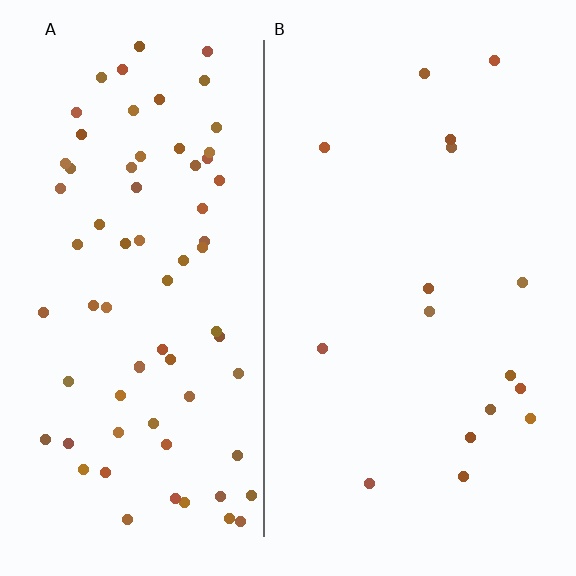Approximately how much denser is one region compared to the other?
Approximately 4.4× — region A over region B.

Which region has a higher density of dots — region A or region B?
A (the left).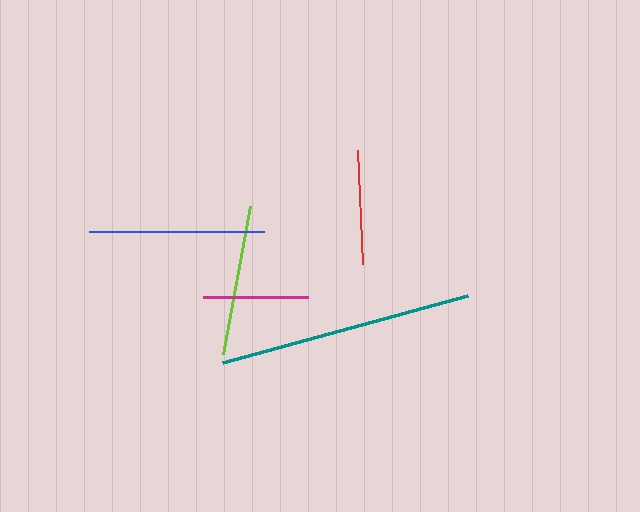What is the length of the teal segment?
The teal segment is approximately 255 pixels long.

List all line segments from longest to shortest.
From longest to shortest: teal, blue, lime, red, magenta.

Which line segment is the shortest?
The magenta line is the shortest at approximately 104 pixels.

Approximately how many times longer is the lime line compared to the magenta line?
The lime line is approximately 1.4 times the length of the magenta line.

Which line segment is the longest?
The teal line is the longest at approximately 255 pixels.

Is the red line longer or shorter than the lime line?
The lime line is longer than the red line.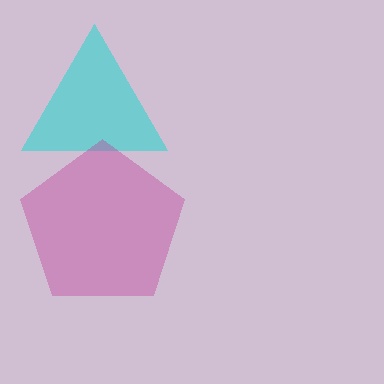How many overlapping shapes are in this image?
There are 2 overlapping shapes in the image.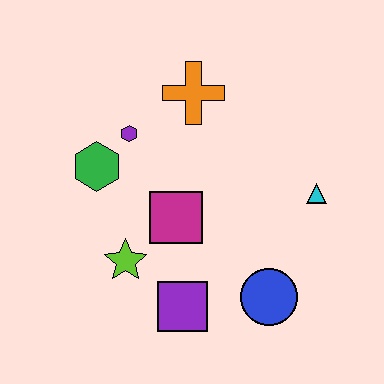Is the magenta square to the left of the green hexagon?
No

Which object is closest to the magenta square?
The lime star is closest to the magenta square.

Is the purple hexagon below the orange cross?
Yes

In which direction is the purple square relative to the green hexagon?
The purple square is below the green hexagon.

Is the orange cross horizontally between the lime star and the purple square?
No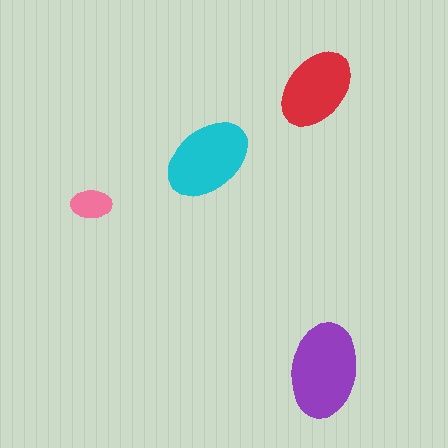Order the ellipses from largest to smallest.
the purple one, the cyan one, the red one, the pink one.